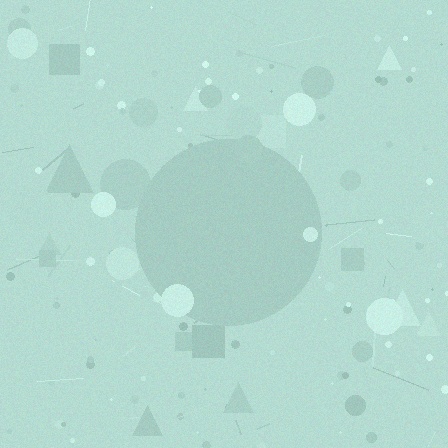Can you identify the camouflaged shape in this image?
The camouflaged shape is a circle.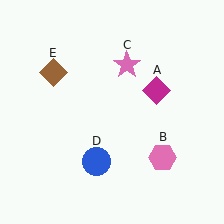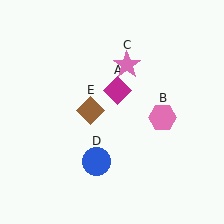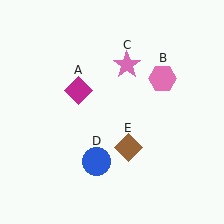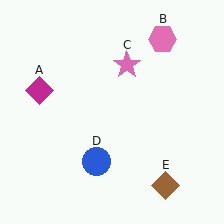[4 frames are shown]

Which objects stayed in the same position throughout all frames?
Pink star (object C) and blue circle (object D) remained stationary.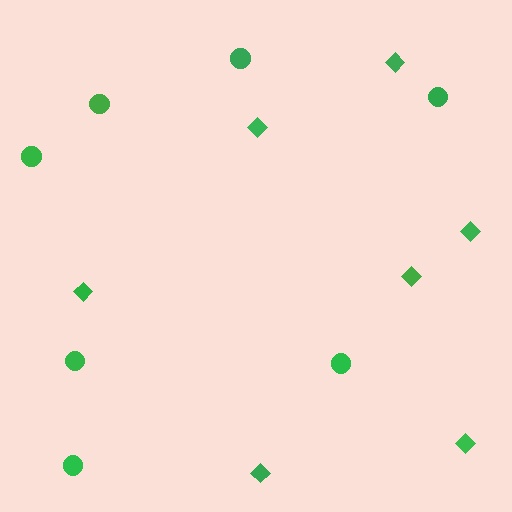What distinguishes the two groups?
There are 2 groups: one group of diamonds (7) and one group of circles (7).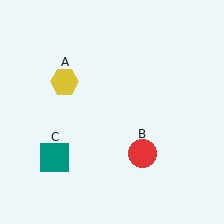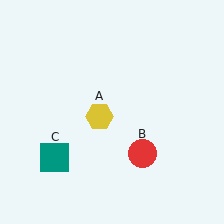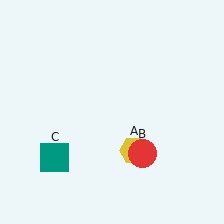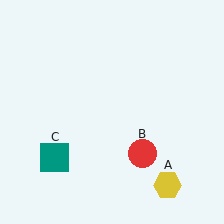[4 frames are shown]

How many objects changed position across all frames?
1 object changed position: yellow hexagon (object A).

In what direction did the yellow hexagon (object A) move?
The yellow hexagon (object A) moved down and to the right.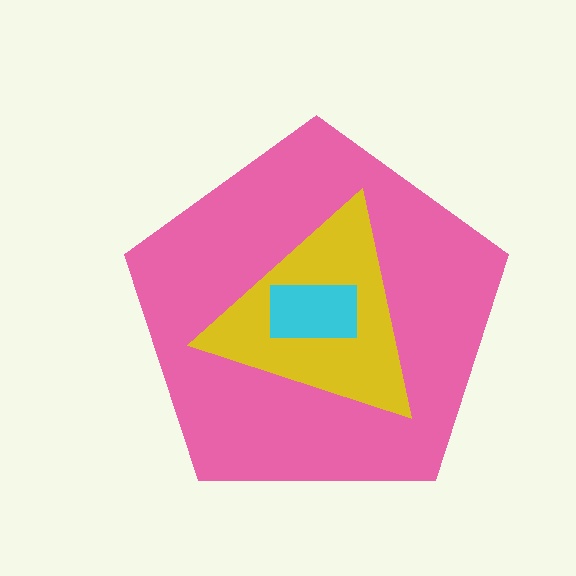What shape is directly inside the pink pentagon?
The yellow triangle.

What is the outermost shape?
The pink pentagon.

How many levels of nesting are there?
3.